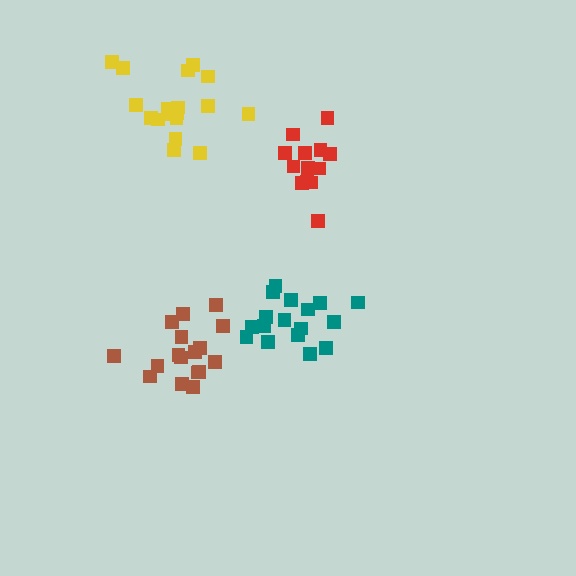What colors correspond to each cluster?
The clusters are colored: red, yellow, teal, brown.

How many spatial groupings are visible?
There are 4 spatial groupings.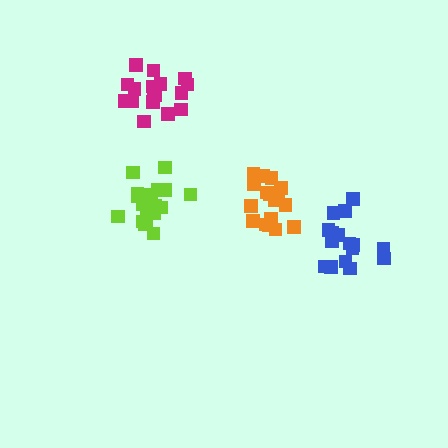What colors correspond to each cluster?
The clusters are colored: orange, magenta, lime, blue.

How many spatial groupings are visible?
There are 4 spatial groupings.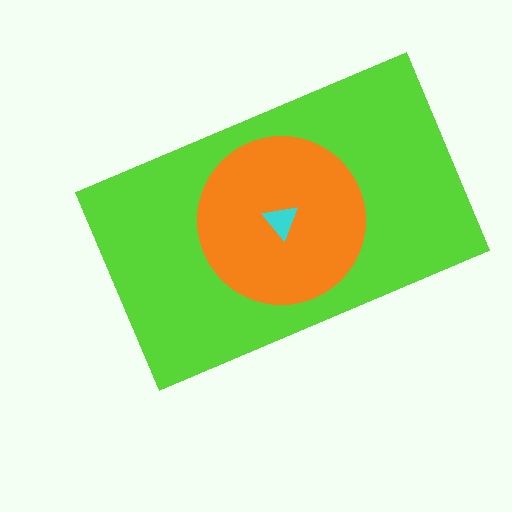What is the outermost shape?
The lime rectangle.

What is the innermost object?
The cyan triangle.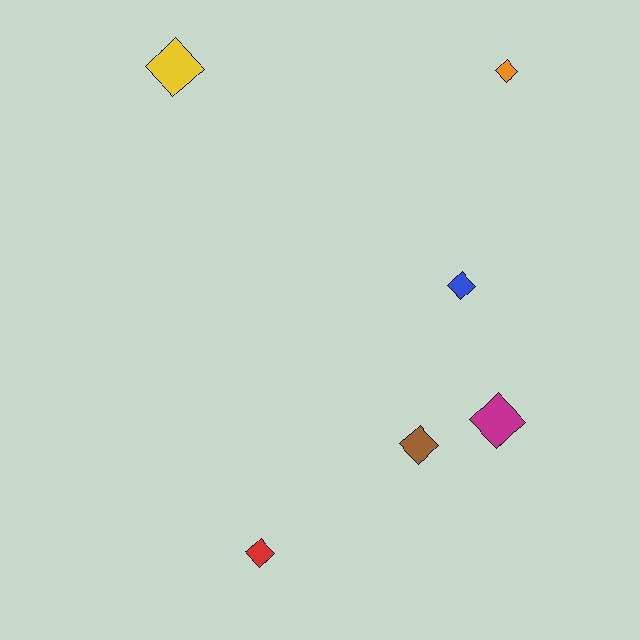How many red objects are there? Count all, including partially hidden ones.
There is 1 red object.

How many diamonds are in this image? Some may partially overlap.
There are 6 diamonds.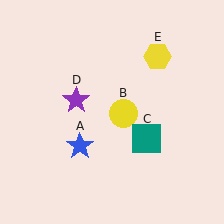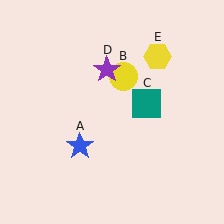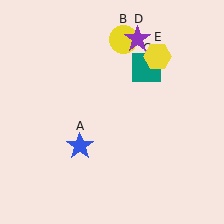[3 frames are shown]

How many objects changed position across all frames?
3 objects changed position: yellow circle (object B), teal square (object C), purple star (object D).